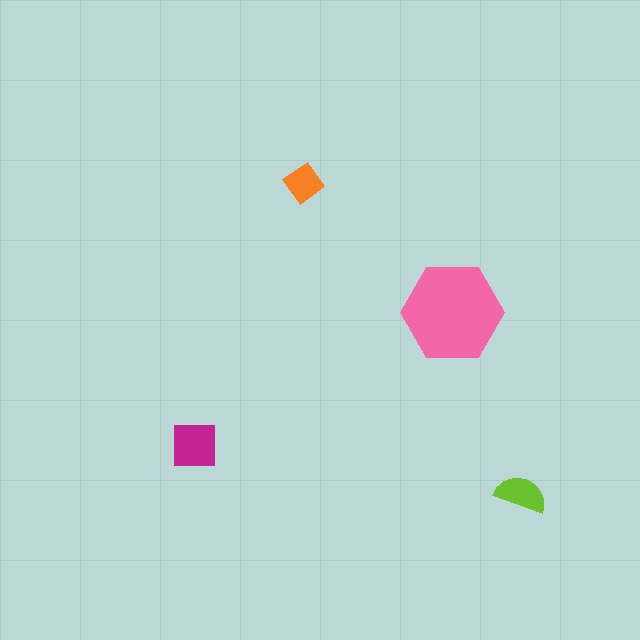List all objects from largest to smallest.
The pink hexagon, the magenta square, the lime semicircle, the orange diamond.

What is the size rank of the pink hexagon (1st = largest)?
1st.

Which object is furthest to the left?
The magenta square is leftmost.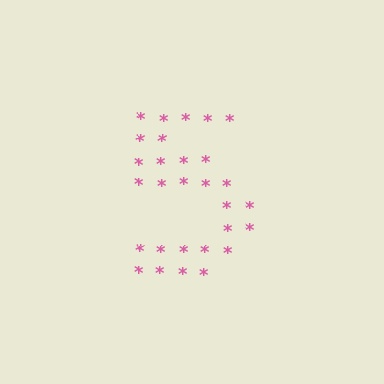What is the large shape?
The large shape is the digit 5.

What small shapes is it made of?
It is made of small asterisks.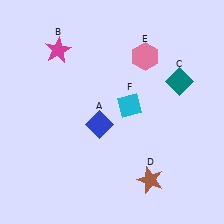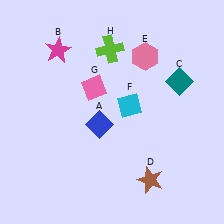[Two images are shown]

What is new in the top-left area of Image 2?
A lime cross (H) was added in the top-left area of Image 2.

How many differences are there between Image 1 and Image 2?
There are 2 differences between the two images.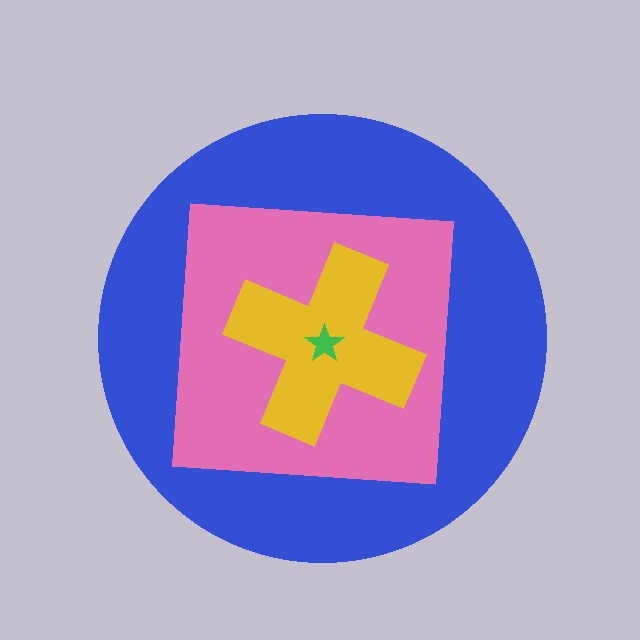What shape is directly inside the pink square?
The yellow cross.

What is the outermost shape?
The blue circle.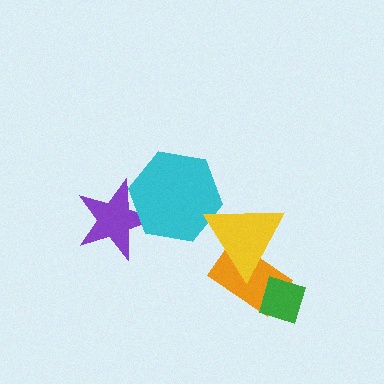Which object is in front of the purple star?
The cyan hexagon is in front of the purple star.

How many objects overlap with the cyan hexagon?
2 objects overlap with the cyan hexagon.